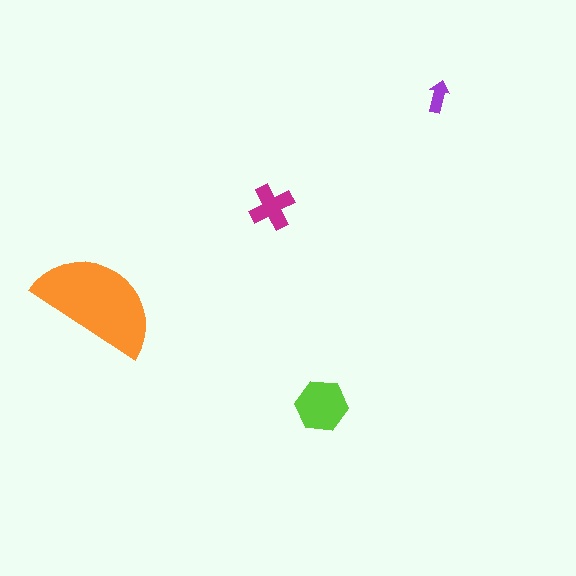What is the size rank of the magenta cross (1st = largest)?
3rd.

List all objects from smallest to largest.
The purple arrow, the magenta cross, the lime hexagon, the orange semicircle.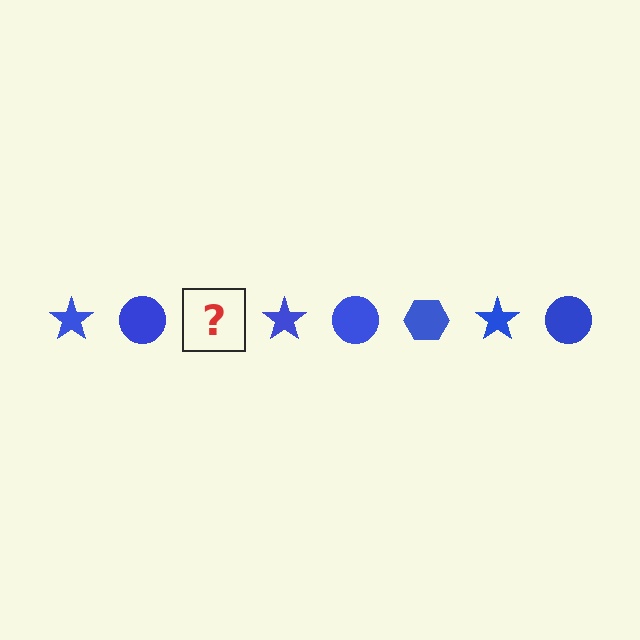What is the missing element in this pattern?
The missing element is a blue hexagon.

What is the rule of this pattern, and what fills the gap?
The rule is that the pattern cycles through star, circle, hexagon shapes in blue. The gap should be filled with a blue hexagon.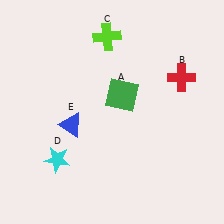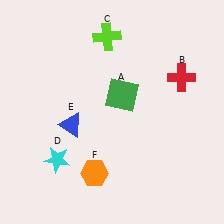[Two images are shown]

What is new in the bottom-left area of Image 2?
An orange hexagon (F) was added in the bottom-left area of Image 2.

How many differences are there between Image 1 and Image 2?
There is 1 difference between the two images.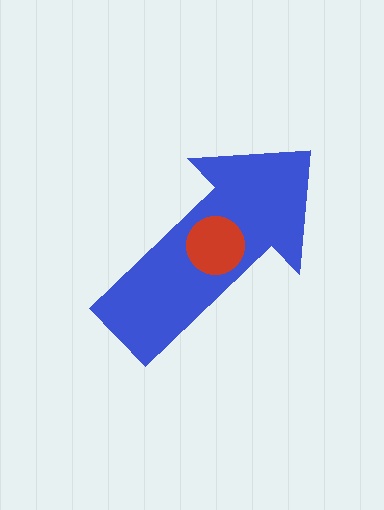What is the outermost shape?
The blue arrow.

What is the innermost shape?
The red circle.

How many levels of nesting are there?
2.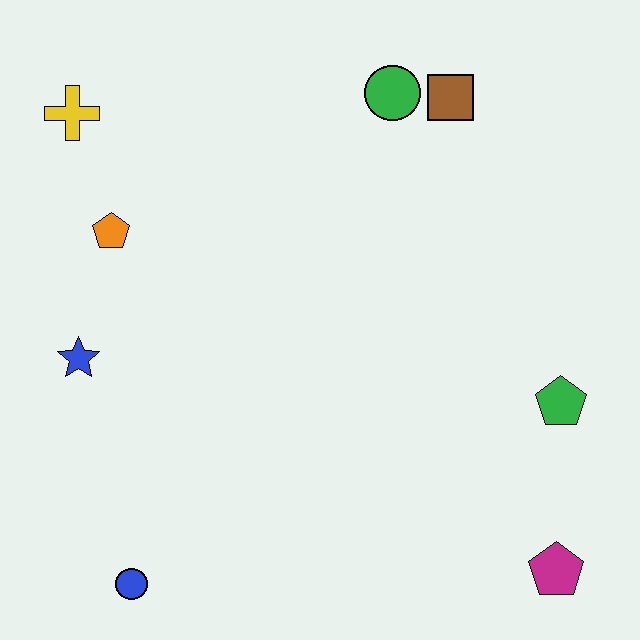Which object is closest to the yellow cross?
The orange pentagon is closest to the yellow cross.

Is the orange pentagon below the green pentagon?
No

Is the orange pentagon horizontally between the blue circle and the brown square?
No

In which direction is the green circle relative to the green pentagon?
The green circle is above the green pentagon.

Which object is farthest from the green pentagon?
The yellow cross is farthest from the green pentagon.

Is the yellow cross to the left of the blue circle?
Yes